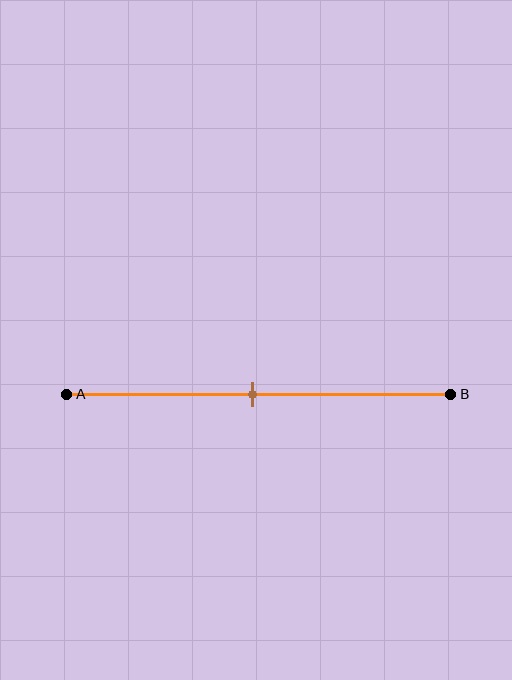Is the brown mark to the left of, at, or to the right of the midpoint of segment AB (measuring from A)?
The brown mark is approximately at the midpoint of segment AB.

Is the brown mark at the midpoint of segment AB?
Yes, the mark is approximately at the midpoint.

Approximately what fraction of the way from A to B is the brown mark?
The brown mark is approximately 50% of the way from A to B.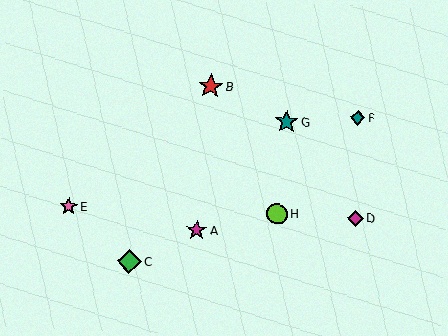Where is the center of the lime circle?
The center of the lime circle is at (277, 214).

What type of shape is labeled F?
Shape F is a teal diamond.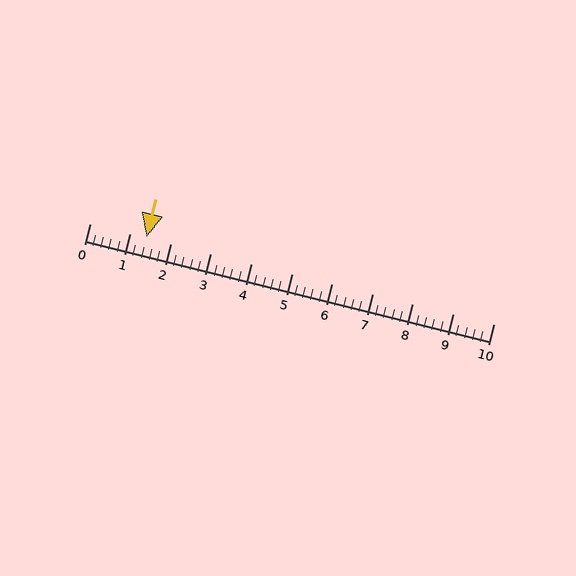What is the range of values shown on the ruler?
The ruler shows values from 0 to 10.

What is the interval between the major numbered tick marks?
The major tick marks are spaced 1 units apart.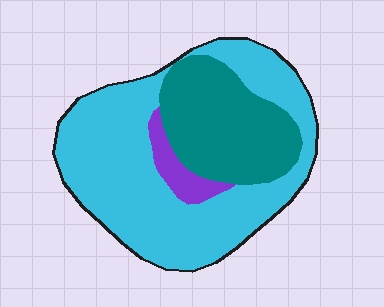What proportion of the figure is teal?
Teal takes up about one third (1/3) of the figure.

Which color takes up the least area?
Purple, at roughly 5%.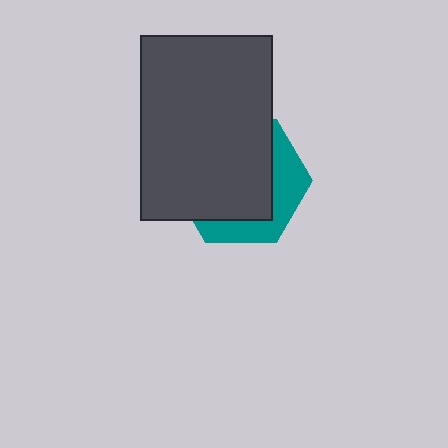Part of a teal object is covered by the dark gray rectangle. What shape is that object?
It is a hexagon.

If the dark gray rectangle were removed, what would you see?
You would see the complete teal hexagon.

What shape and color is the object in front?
The object in front is a dark gray rectangle.